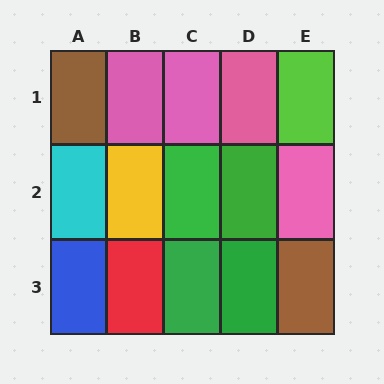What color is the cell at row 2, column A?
Cyan.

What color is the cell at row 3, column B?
Red.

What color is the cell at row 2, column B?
Yellow.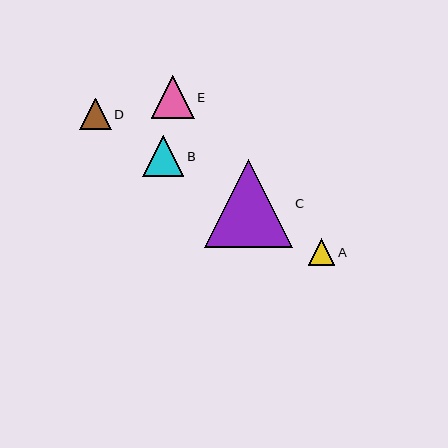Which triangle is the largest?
Triangle C is the largest with a size of approximately 88 pixels.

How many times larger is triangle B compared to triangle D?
Triangle B is approximately 1.3 times the size of triangle D.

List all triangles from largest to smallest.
From largest to smallest: C, E, B, D, A.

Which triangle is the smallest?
Triangle A is the smallest with a size of approximately 26 pixels.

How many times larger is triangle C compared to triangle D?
Triangle C is approximately 2.8 times the size of triangle D.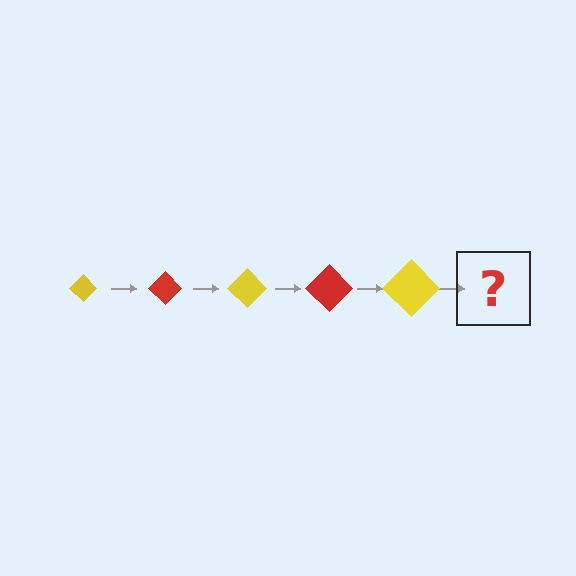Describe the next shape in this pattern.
It should be a red diamond, larger than the previous one.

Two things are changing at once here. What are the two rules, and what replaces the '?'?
The two rules are that the diamond grows larger each step and the color cycles through yellow and red. The '?' should be a red diamond, larger than the previous one.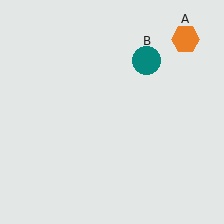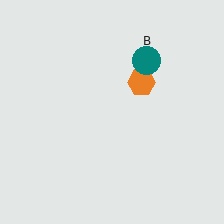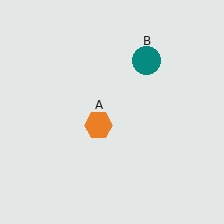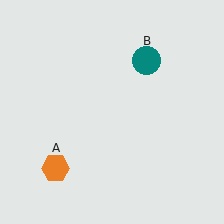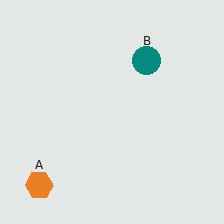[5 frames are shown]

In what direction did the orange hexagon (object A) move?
The orange hexagon (object A) moved down and to the left.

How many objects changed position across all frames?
1 object changed position: orange hexagon (object A).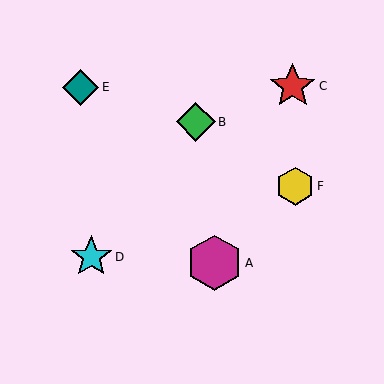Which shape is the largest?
The magenta hexagon (labeled A) is the largest.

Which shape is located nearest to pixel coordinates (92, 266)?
The cyan star (labeled D) at (91, 257) is nearest to that location.